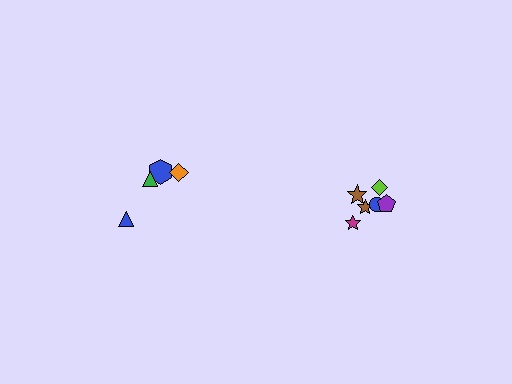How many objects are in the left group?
There are 4 objects.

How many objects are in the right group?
There are 6 objects.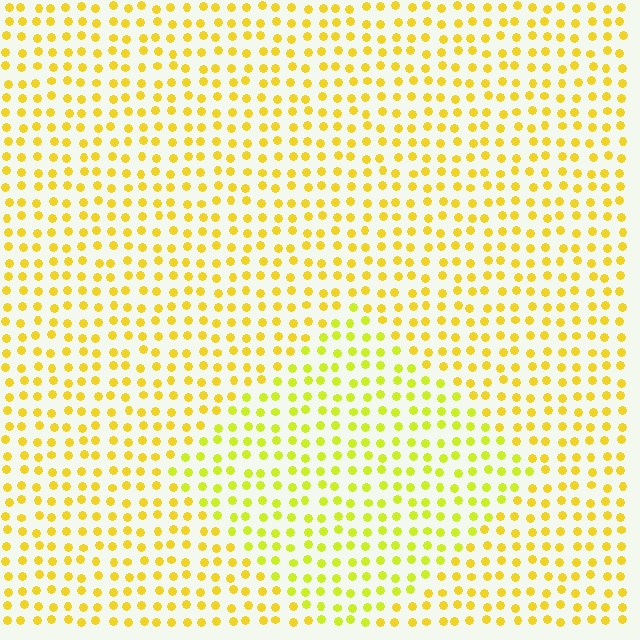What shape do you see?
I see a diamond.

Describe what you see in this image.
The image is filled with small yellow elements in a uniform arrangement. A diamond-shaped region is visible where the elements are tinted to a slightly different hue, forming a subtle color boundary.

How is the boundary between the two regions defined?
The boundary is defined purely by a slight shift in hue (about 20 degrees). Spacing, size, and orientation are identical on both sides.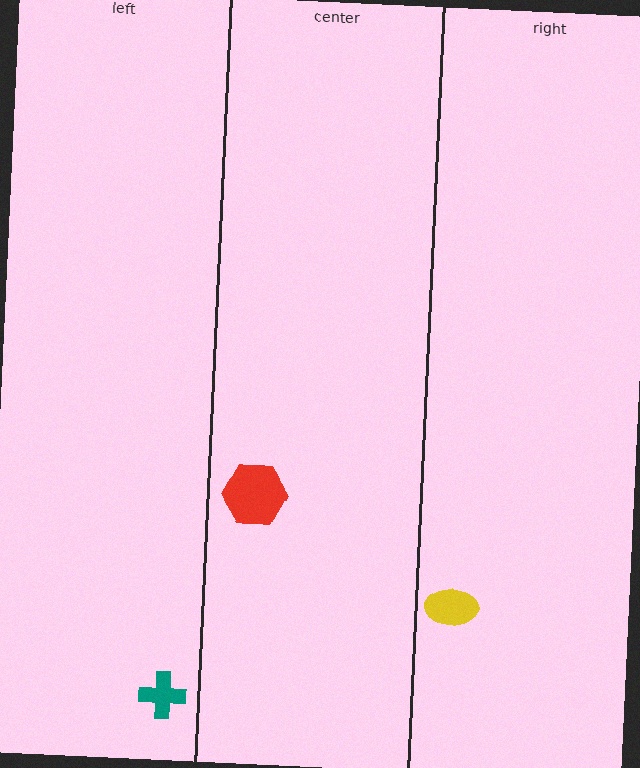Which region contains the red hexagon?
The center region.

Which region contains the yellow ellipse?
The right region.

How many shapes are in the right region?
1.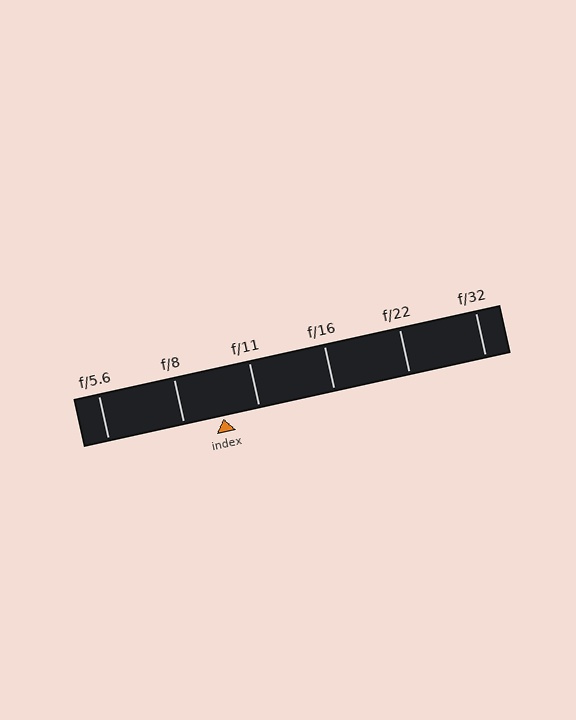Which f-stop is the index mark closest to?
The index mark is closest to f/11.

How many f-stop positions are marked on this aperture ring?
There are 6 f-stop positions marked.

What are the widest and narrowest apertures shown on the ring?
The widest aperture shown is f/5.6 and the narrowest is f/32.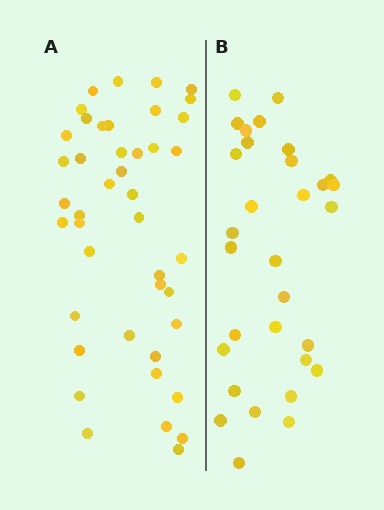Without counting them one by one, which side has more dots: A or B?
Region A (the left region) has more dots.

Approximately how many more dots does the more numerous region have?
Region A has roughly 12 or so more dots than region B.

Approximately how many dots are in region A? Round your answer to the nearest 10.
About 40 dots. (The exact count is 43, which rounds to 40.)